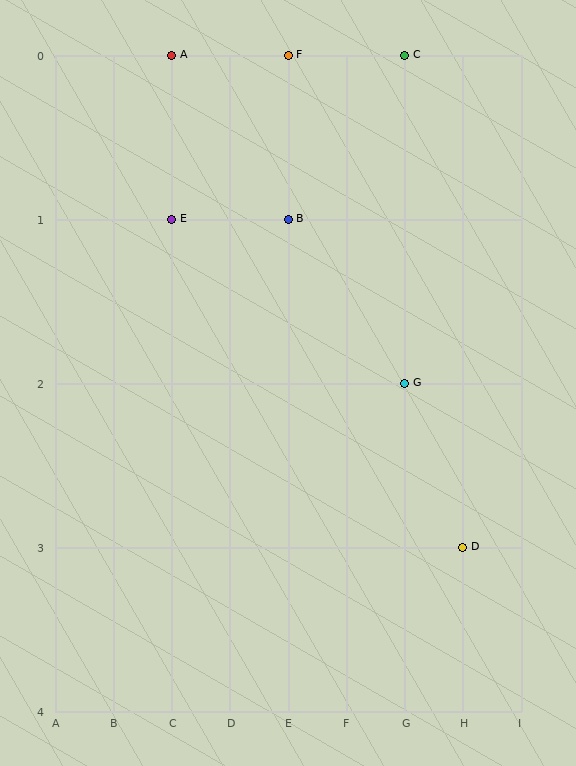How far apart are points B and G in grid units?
Points B and G are 2 columns and 1 row apart (about 2.2 grid units diagonally).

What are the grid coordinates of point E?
Point E is at grid coordinates (C, 1).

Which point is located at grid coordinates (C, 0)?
Point A is at (C, 0).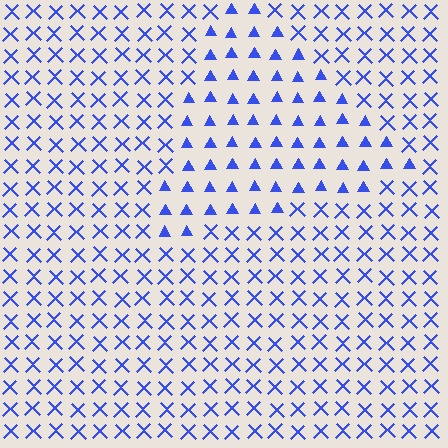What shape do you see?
I see a triangle.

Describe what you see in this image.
The image is filled with small blue elements arranged in a uniform grid. A triangle-shaped region contains triangles, while the surrounding area contains X marks. The boundary is defined purely by the change in element shape.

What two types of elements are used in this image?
The image uses triangles inside the triangle region and X marks outside it.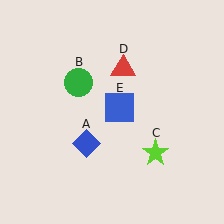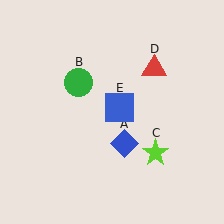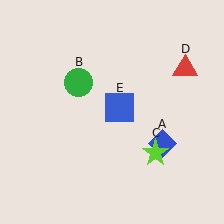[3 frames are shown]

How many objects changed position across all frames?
2 objects changed position: blue diamond (object A), red triangle (object D).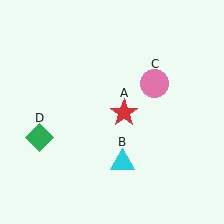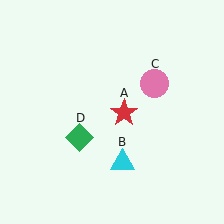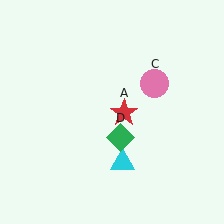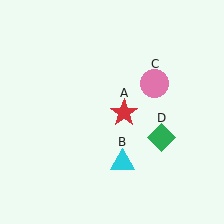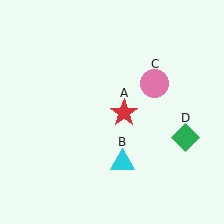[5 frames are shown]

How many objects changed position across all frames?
1 object changed position: green diamond (object D).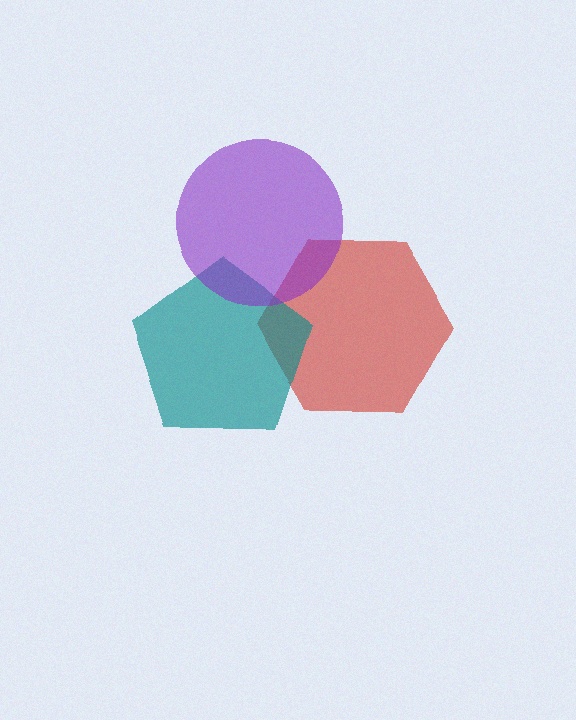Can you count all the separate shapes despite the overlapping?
Yes, there are 3 separate shapes.